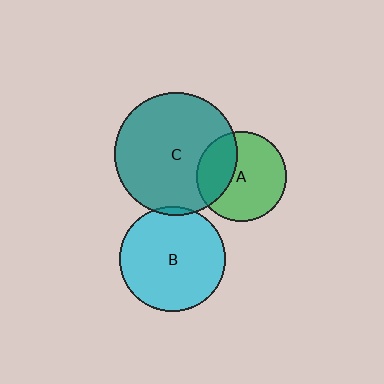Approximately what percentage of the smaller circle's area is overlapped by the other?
Approximately 5%.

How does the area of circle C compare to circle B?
Approximately 1.4 times.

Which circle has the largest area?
Circle C (teal).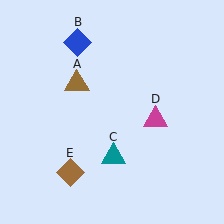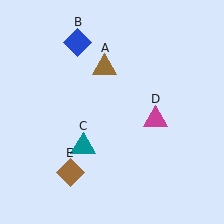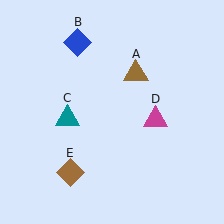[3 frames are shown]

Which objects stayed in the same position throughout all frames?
Blue diamond (object B) and magenta triangle (object D) and brown diamond (object E) remained stationary.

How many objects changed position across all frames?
2 objects changed position: brown triangle (object A), teal triangle (object C).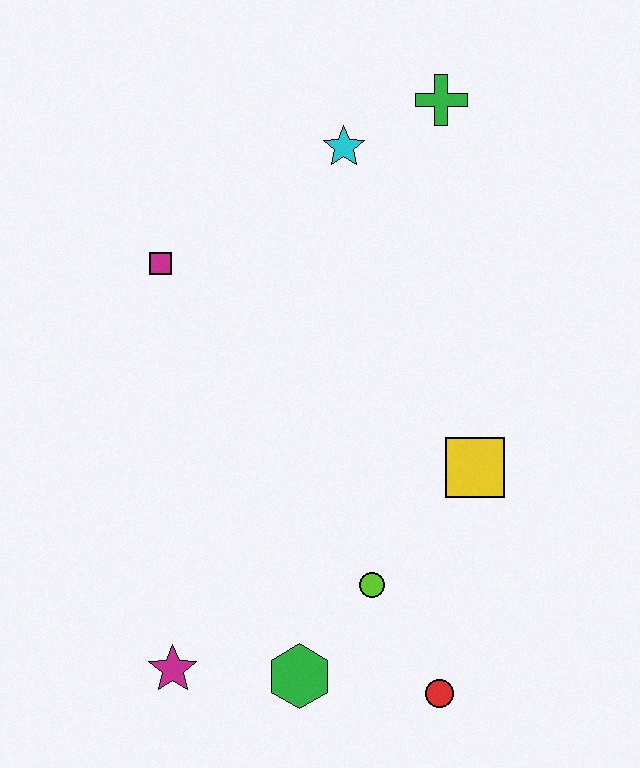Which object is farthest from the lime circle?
The green cross is farthest from the lime circle.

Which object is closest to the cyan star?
The green cross is closest to the cyan star.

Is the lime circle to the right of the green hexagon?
Yes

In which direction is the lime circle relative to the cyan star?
The lime circle is below the cyan star.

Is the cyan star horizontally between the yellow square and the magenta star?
Yes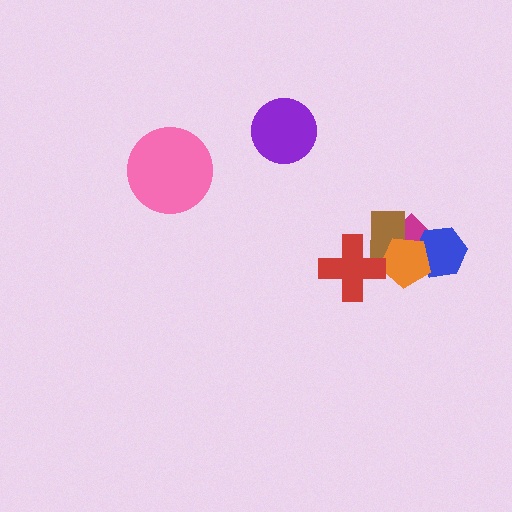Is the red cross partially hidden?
No, no other shape covers it.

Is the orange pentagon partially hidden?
Yes, it is partially covered by another shape.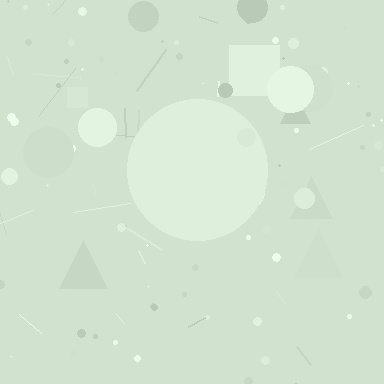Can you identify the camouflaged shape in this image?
The camouflaged shape is a circle.